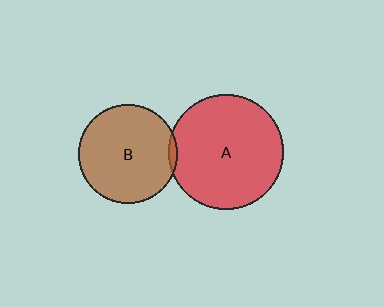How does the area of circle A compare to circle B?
Approximately 1.4 times.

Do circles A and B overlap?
Yes.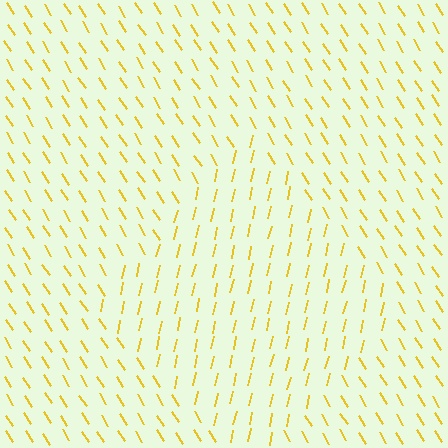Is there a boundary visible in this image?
Yes, there is a texture boundary formed by a change in line orientation.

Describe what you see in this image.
The image is filled with small yellow line segments. A diamond region in the image has lines oriented differently from the surrounding lines, creating a visible texture boundary.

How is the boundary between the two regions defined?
The boundary is defined purely by a change in line orientation (approximately 45 degrees difference). All lines are the same color and thickness.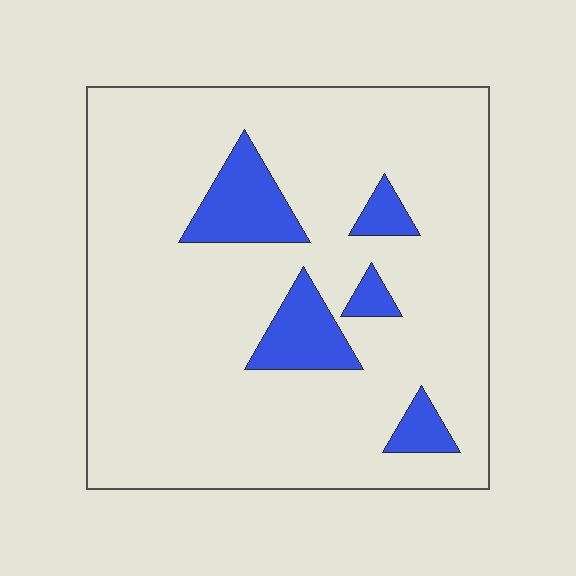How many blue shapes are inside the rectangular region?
5.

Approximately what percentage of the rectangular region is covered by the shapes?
Approximately 15%.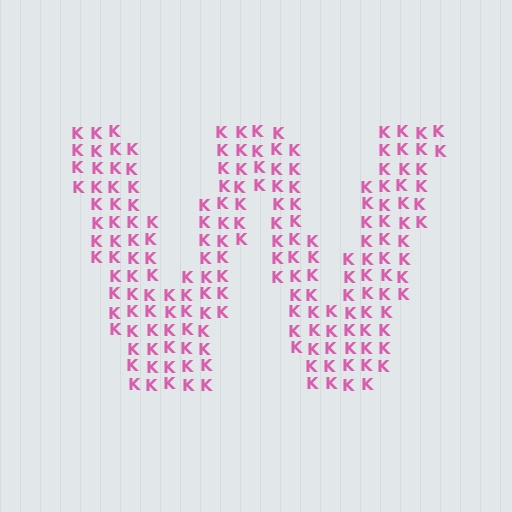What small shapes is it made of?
It is made of small letter K's.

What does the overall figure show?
The overall figure shows the letter W.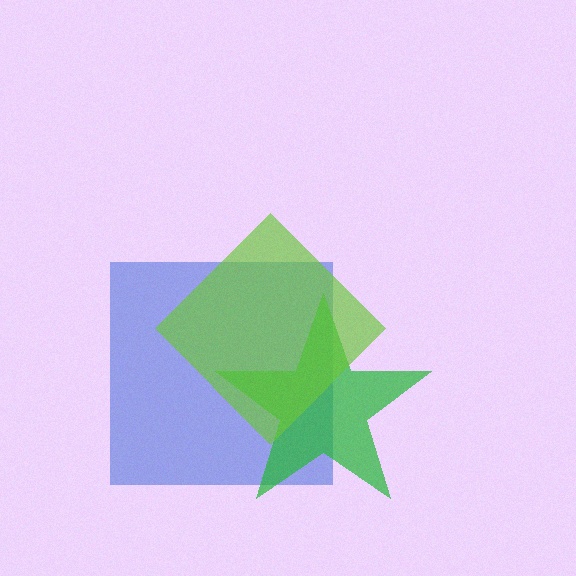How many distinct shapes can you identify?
There are 3 distinct shapes: a blue square, a green star, a lime diamond.